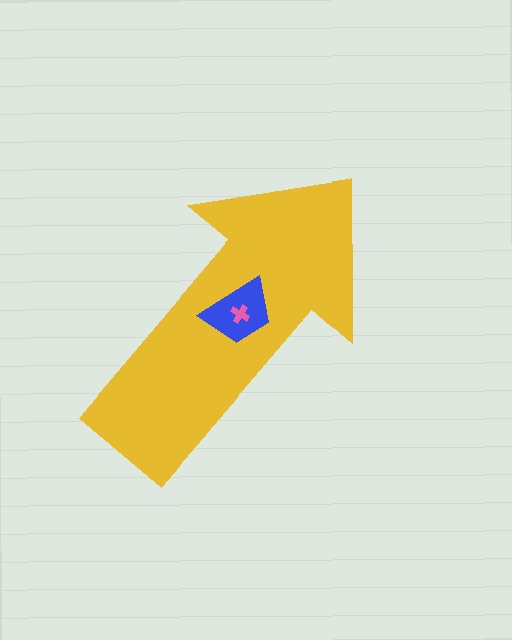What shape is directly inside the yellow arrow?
The blue trapezoid.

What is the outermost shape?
The yellow arrow.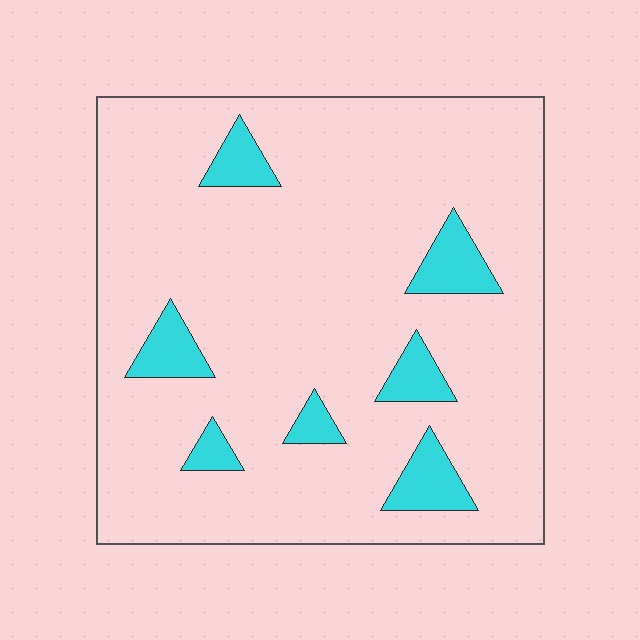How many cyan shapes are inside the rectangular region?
7.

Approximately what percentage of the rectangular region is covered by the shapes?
Approximately 10%.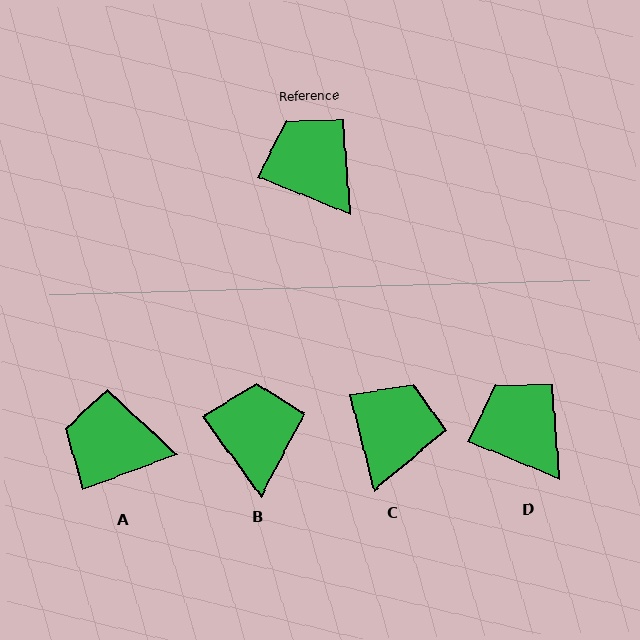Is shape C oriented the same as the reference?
No, it is off by about 54 degrees.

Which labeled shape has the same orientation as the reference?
D.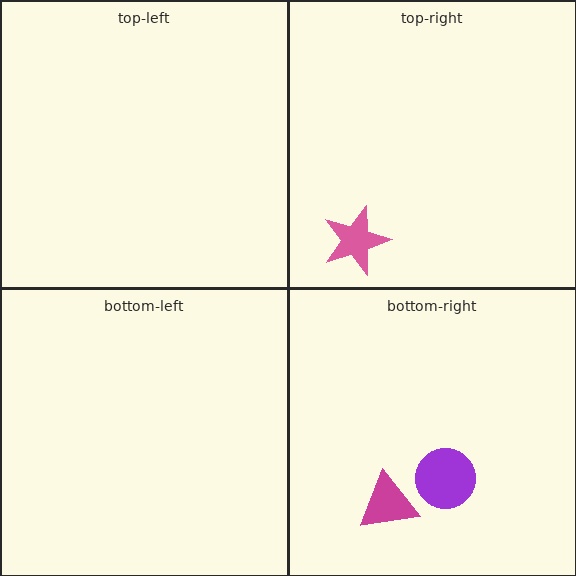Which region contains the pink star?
The top-right region.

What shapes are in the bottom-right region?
The purple circle, the magenta triangle.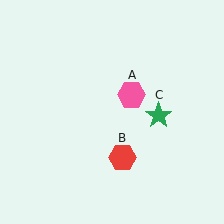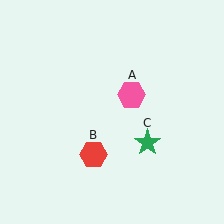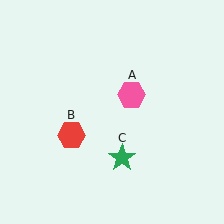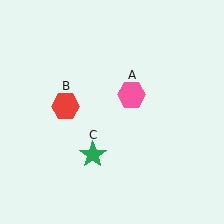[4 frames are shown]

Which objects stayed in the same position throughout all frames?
Pink hexagon (object A) remained stationary.